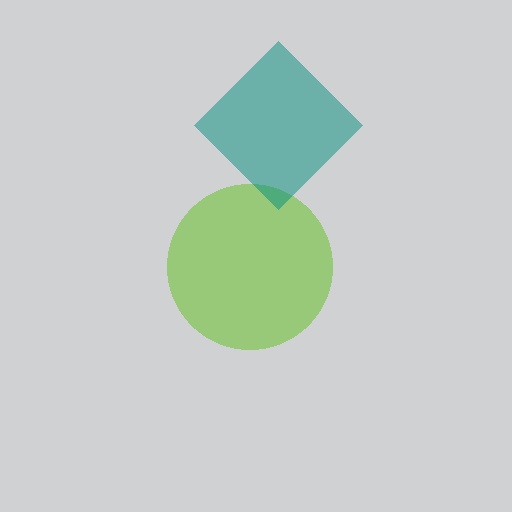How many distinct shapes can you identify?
There are 2 distinct shapes: a lime circle, a teal diamond.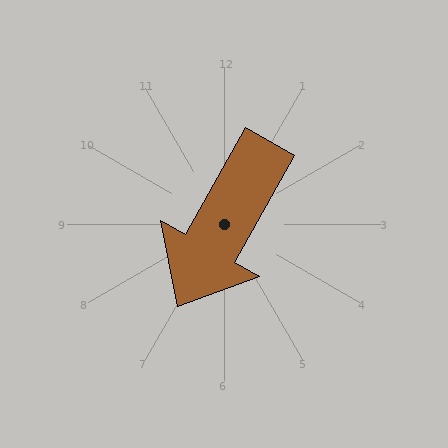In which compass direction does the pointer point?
Southwest.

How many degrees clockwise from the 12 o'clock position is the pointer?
Approximately 209 degrees.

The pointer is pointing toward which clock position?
Roughly 7 o'clock.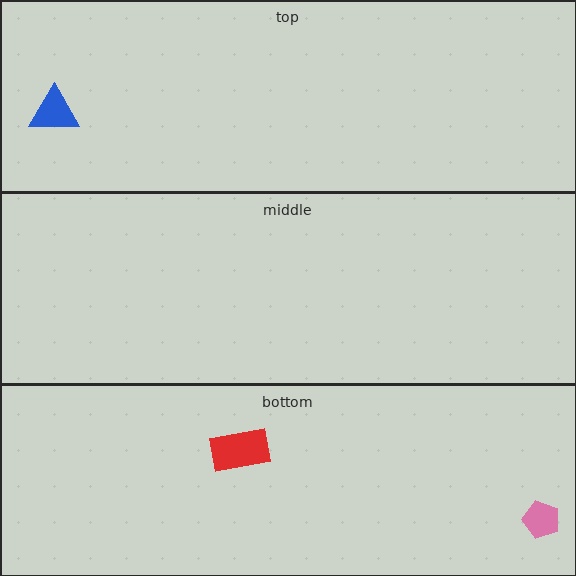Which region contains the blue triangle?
The top region.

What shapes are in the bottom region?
The pink pentagon, the red rectangle.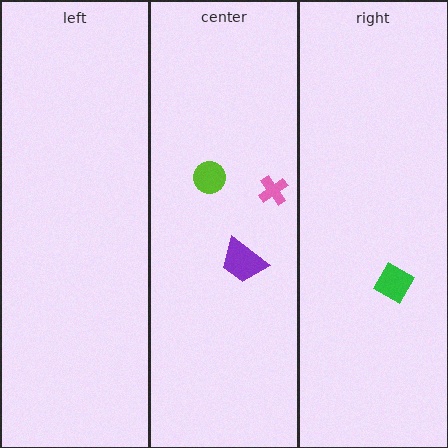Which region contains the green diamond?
The right region.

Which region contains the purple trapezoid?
The center region.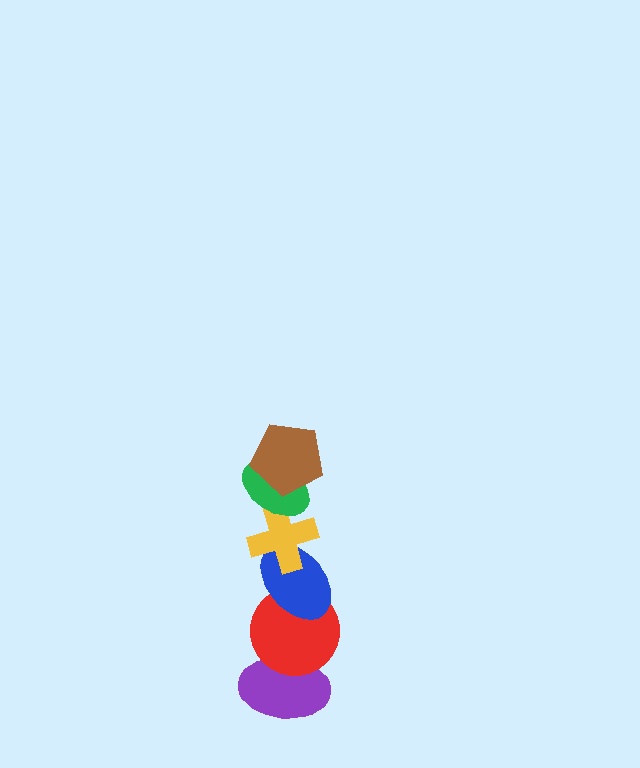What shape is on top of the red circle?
The blue ellipse is on top of the red circle.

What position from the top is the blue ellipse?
The blue ellipse is 4th from the top.